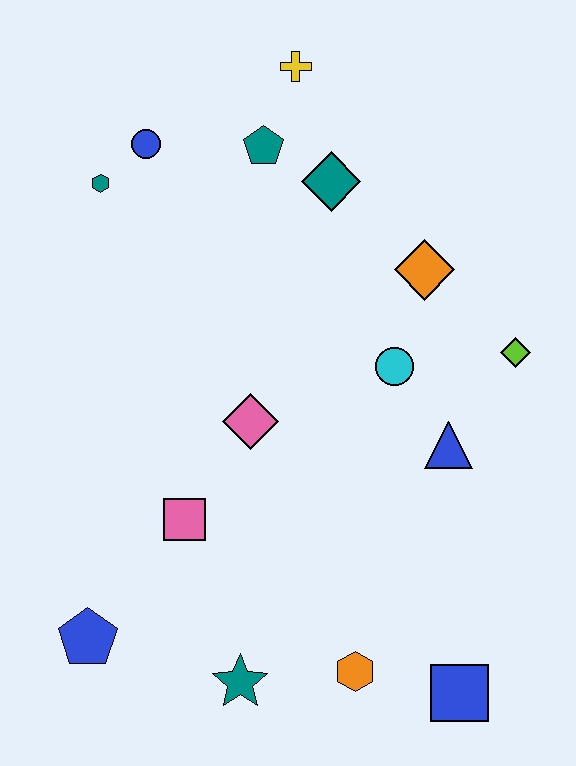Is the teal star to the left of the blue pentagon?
No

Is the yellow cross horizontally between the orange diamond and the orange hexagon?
No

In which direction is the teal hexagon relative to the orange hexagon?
The teal hexagon is above the orange hexagon.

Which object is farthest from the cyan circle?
The blue pentagon is farthest from the cyan circle.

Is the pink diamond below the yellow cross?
Yes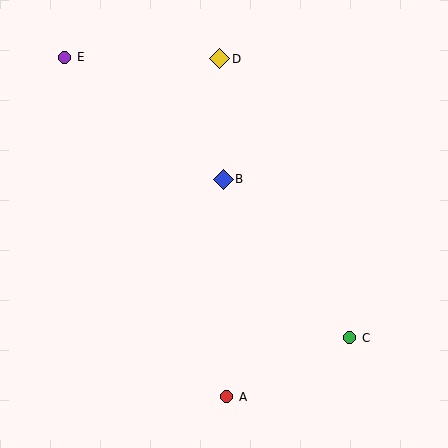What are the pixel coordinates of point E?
Point E is at (65, 57).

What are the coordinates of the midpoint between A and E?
The midpoint between A and E is at (146, 227).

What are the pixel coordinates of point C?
Point C is at (350, 338).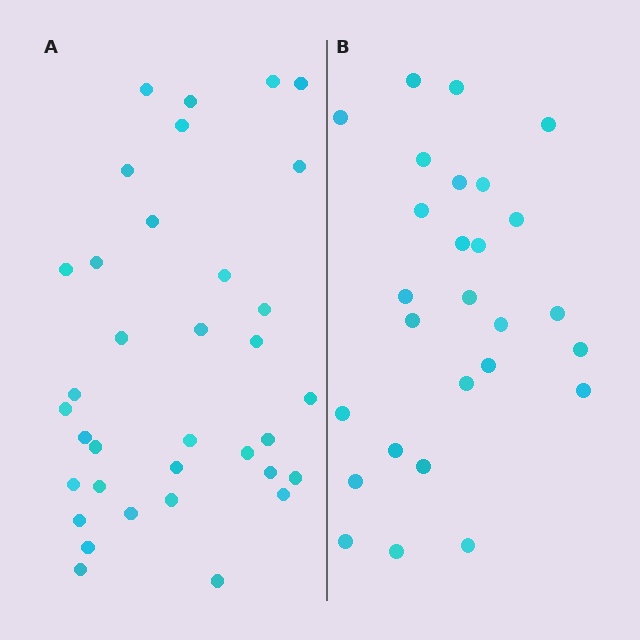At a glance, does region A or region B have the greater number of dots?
Region A (the left region) has more dots.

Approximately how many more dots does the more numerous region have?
Region A has roughly 8 or so more dots than region B.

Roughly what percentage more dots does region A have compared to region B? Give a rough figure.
About 30% more.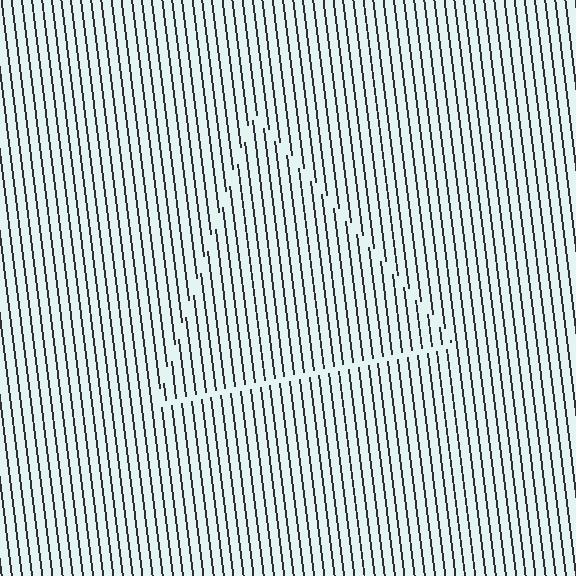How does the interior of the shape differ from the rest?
The interior of the shape contains the same grating, shifted by half a period — the contour is defined by the phase discontinuity where line-ends from the inner and outer gratings abut.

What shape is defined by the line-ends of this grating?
An illusory triangle. The interior of the shape contains the same grating, shifted by half a period — the contour is defined by the phase discontinuity where line-ends from the inner and outer gratings abut.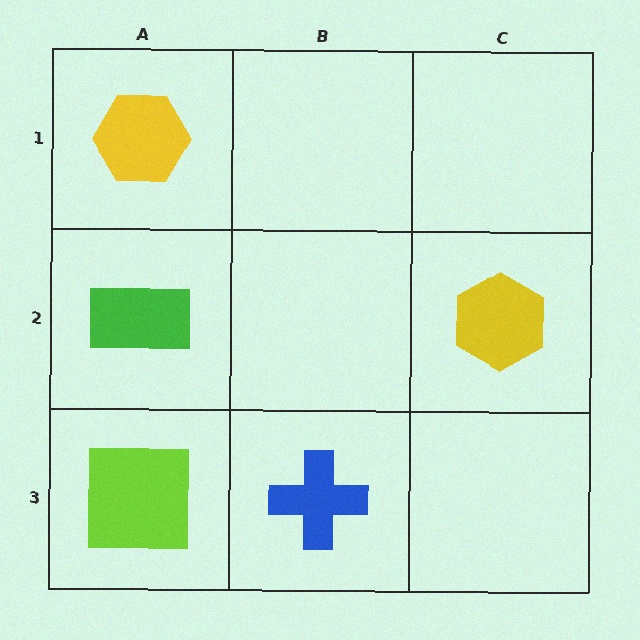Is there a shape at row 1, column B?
No, that cell is empty.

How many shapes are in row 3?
2 shapes.